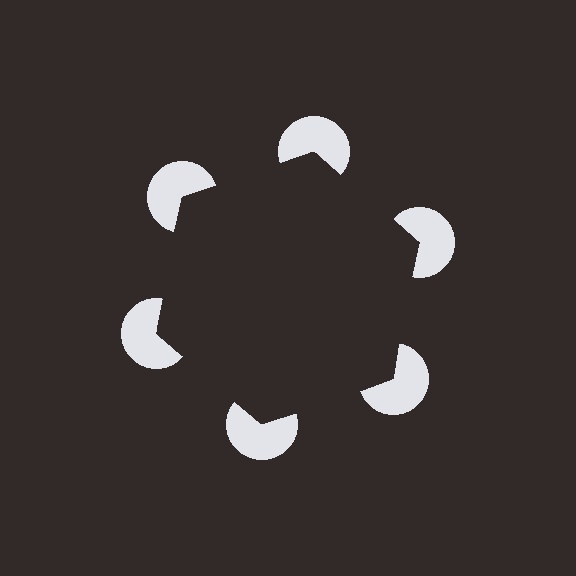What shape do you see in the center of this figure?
An illusory hexagon — its edges are inferred from the aligned wedge cuts in the pac-man discs, not physically drawn.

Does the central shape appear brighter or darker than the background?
It typically appears slightly darker than the background, even though no actual brightness change is drawn.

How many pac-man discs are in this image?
There are 6 — one at each vertex of the illusory hexagon.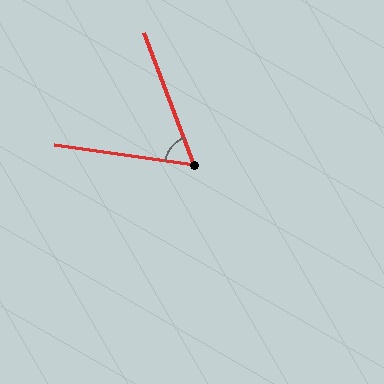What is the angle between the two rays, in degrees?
Approximately 61 degrees.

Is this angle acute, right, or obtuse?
It is acute.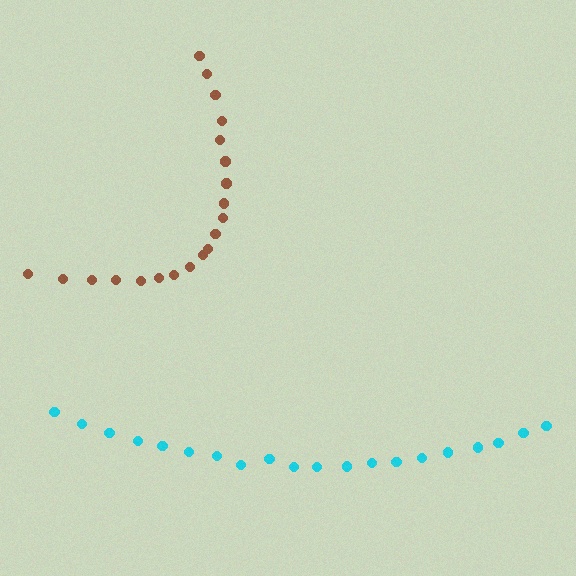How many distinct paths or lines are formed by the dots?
There are 2 distinct paths.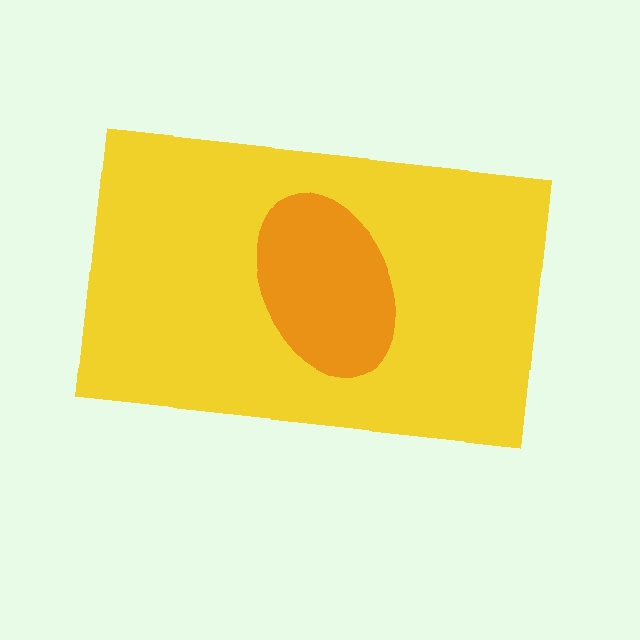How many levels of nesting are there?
2.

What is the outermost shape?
The yellow rectangle.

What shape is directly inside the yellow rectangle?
The orange ellipse.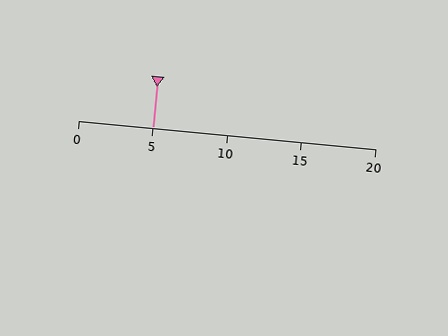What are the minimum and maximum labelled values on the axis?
The axis runs from 0 to 20.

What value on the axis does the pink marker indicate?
The marker indicates approximately 5.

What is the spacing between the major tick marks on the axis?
The major ticks are spaced 5 apart.